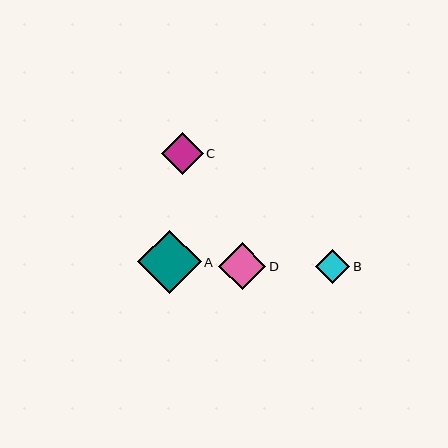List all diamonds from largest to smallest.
From largest to smallest: A, D, C, B.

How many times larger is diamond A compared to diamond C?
Diamond A is approximately 1.5 times the size of diamond C.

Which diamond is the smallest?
Diamond B is the smallest with a size of approximately 34 pixels.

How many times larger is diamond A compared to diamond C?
Diamond A is approximately 1.5 times the size of diamond C.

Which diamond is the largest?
Diamond A is the largest with a size of approximately 64 pixels.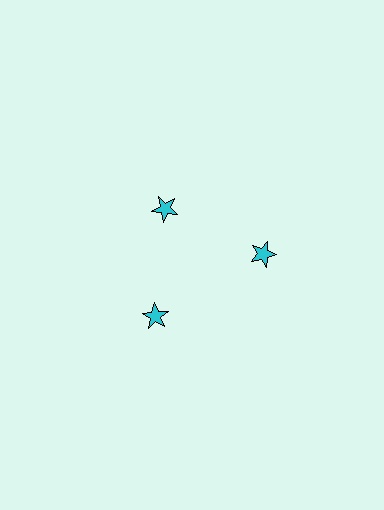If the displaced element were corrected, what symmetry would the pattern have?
It would have 3-fold rotational symmetry — the pattern would map onto itself every 120 degrees.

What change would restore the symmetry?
The symmetry would be restored by moving it outward, back onto the ring so that all 3 stars sit at equal angles and equal distance from the center.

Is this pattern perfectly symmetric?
No. The 3 cyan stars are arranged in a ring, but one element near the 11 o'clock position is pulled inward toward the center, breaking the 3-fold rotational symmetry.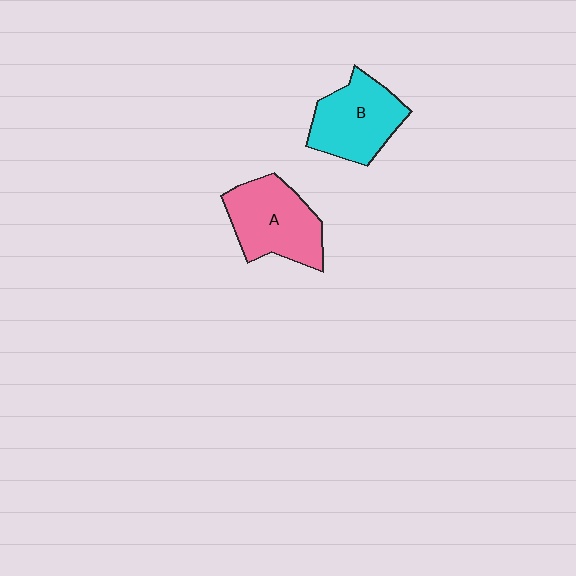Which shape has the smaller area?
Shape B (cyan).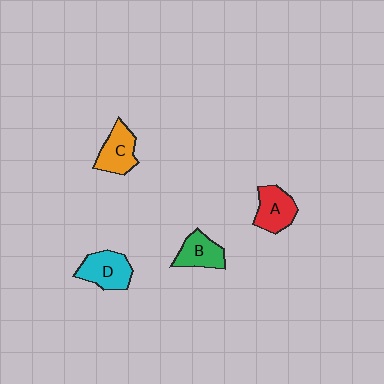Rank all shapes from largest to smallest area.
From largest to smallest: D (cyan), C (orange), A (red), B (green).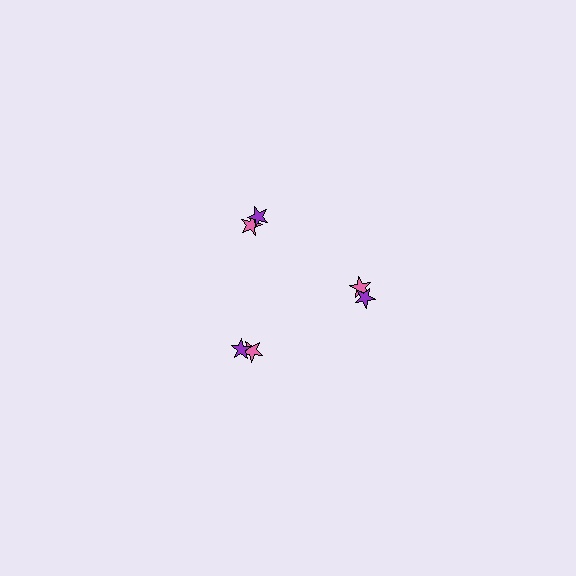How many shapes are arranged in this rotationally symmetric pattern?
There are 6 shapes, arranged in 3 groups of 2.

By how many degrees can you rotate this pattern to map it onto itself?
The pattern maps onto itself every 120 degrees of rotation.